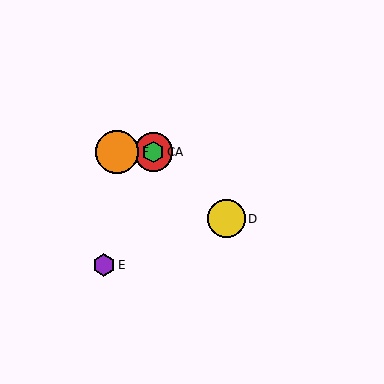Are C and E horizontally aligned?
No, C is at y≈152 and E is at y≈265.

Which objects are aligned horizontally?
Objects A, B, C, F are aligned horizontally.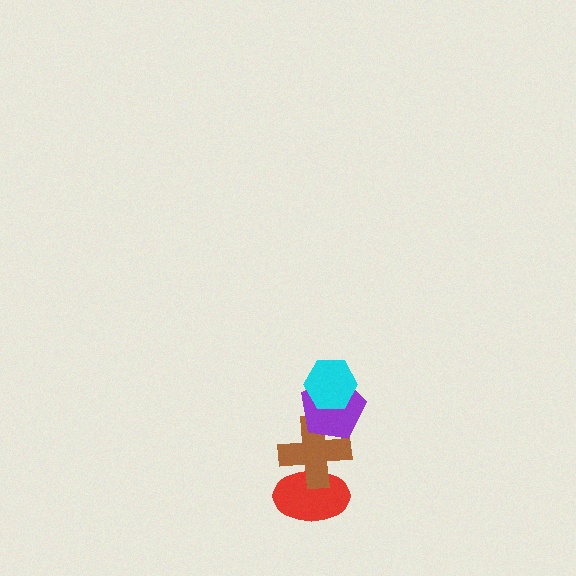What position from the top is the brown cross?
The brown cross is 3rd from the top.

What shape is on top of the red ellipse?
The brown cross is on top of the red ellipse.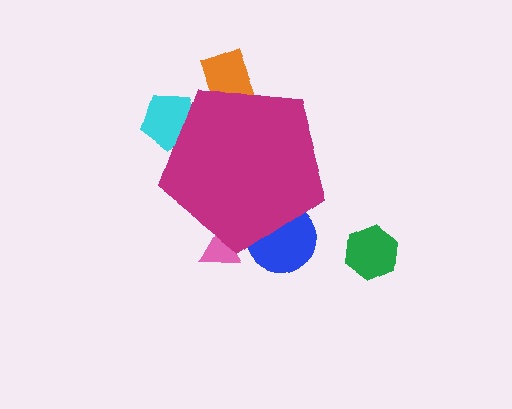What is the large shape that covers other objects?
A magenta pentagon.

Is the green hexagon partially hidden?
No, the green hexagon is fully visible.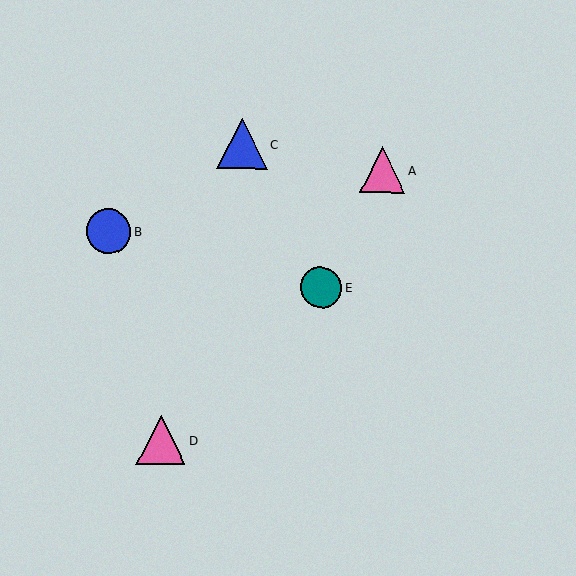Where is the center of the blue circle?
The center of the blue circle is at (108, 231).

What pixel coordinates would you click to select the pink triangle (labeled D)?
Click at (161, 440) to select the pink triangle D.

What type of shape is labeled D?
Shape D is a pink triangle.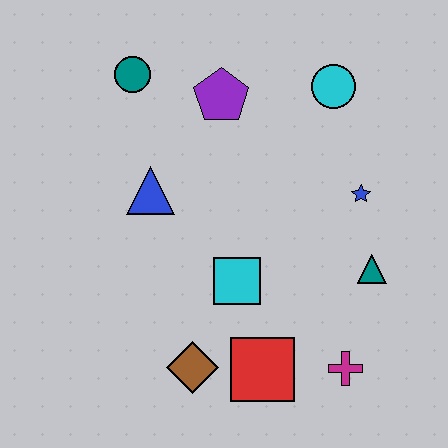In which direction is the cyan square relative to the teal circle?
The cyan square is below the teal circle.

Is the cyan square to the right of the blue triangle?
Yes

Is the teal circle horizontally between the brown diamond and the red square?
No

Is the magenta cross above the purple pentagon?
No